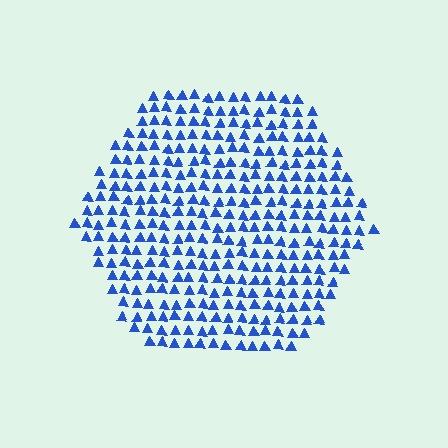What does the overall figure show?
The overall figure shows a hexagon.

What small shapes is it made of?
It is made of small triangles.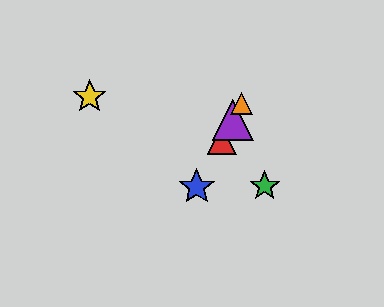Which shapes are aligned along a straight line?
The red triangle, the blue star, the purple triangle, the orange triangle are aligned along a straight line.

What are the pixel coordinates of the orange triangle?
The orange triangle is at (241, 104).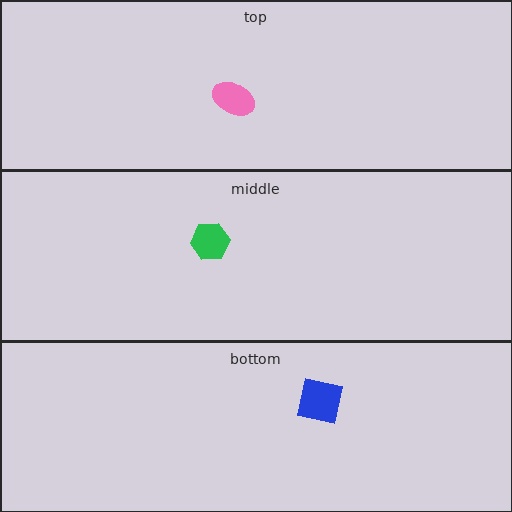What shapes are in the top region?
The pink ellipse.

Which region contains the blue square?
The bottom region.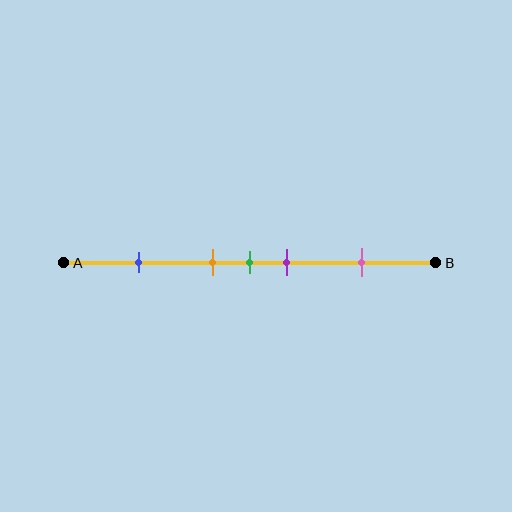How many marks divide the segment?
There are 5 marks dividing the segment.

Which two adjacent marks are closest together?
The orange and green marks are the closest adjacent pair.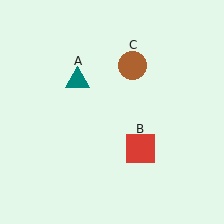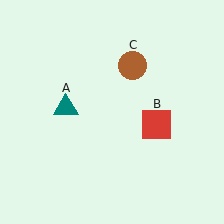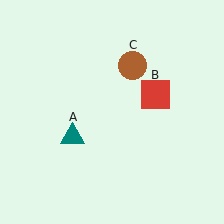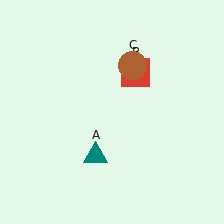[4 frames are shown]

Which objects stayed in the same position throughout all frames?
Brown circle (object C) remained stationary.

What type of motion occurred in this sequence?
The teal triangle (object A), red square (object B) rotated counterclockwise around the center of the scene.